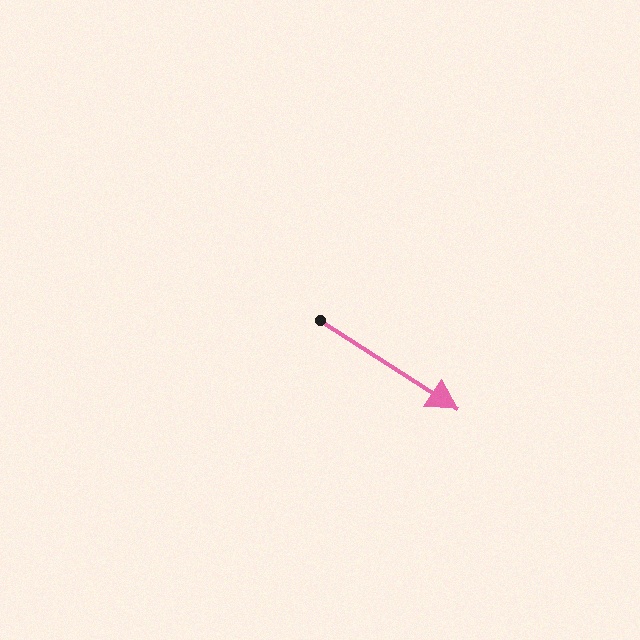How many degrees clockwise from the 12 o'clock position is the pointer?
Approximately 123 degrees.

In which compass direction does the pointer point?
Southeast.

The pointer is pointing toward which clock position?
Roughly 4 o'clock.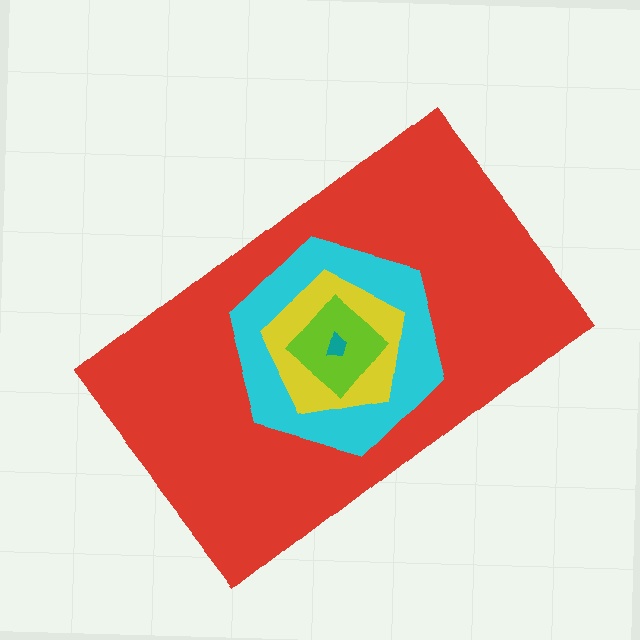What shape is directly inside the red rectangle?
The cyan hexagon.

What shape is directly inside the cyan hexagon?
The yellow pentagon.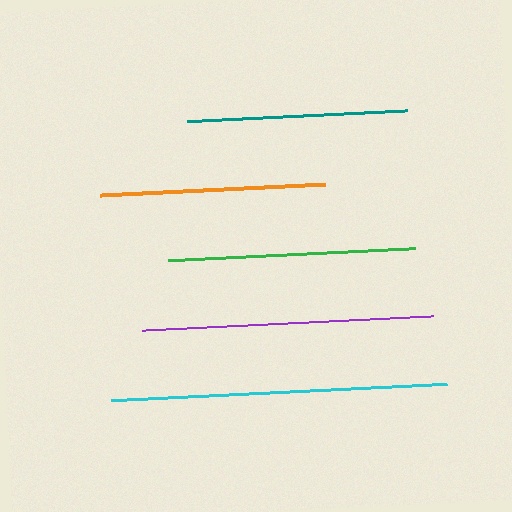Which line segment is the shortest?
The teal line is the shortest at approximately 221 pixels.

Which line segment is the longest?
The cyan line is the longest at approximately 336 pixels.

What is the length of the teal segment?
The teal segment is approximately 221 pixels long.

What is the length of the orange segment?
The orange segment is approximately 224 pixels long.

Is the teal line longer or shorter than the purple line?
The purple line is longer than the teal line.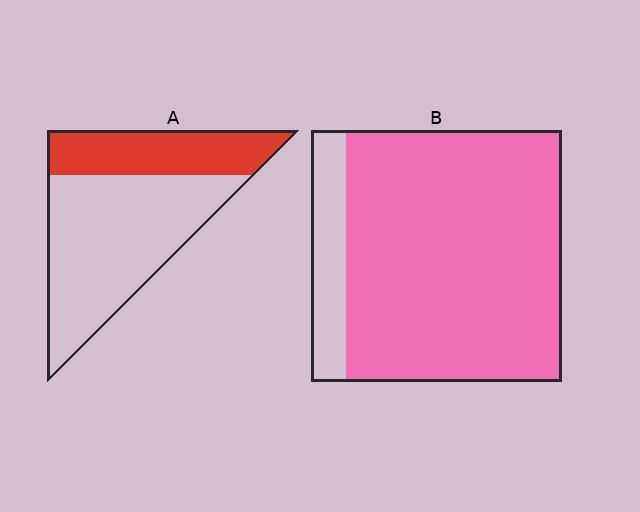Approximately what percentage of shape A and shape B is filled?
A is approximately 30% and B is approximately 85%.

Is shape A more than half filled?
No.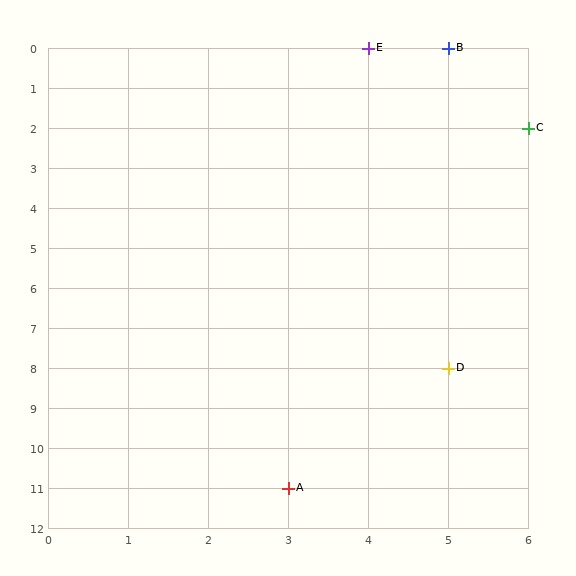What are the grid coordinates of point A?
Point A is at grid coordinates (3, 11).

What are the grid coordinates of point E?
Point E is at grid coordinates (4, 0).